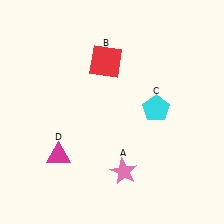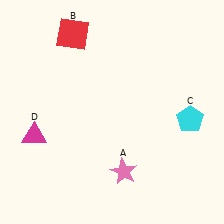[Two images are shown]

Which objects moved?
The objects that moved are: the red square (B), the cyan pentagon (C), the magenta triangle (D).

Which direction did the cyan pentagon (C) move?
The cyan pentagon (C) moved right.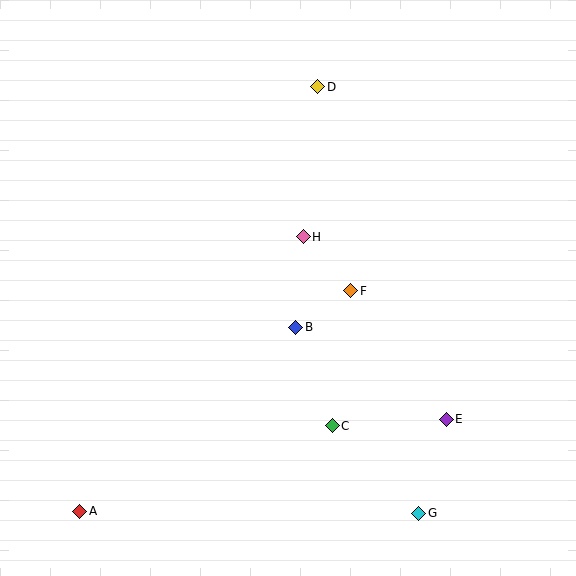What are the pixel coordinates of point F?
Point F is at (351, 291).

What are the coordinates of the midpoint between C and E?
The midpoint between C and E is at (389, 422).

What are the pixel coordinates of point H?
Point H is at (303, 237).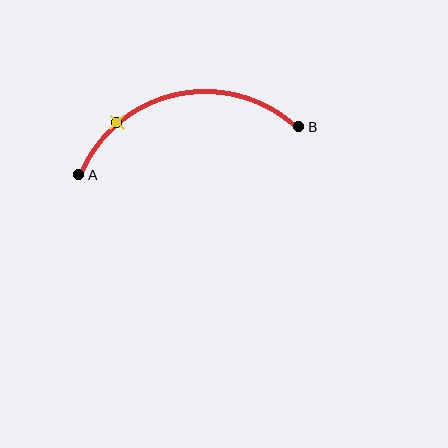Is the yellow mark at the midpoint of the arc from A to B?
No. The yellow mark lies on the arc but is closer to endpoint A. The arc midpoint would be at the point on the curve equidistant along the arc from both A and B.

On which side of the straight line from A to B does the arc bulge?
The arc bulges above the straight line connecting A and B.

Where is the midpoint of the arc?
The arc midpoint is the point on the curve farthest from the straight line joining A and B. It sits above that line.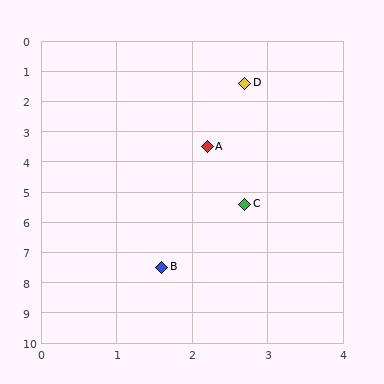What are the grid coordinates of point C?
Point C is at approximately (2.7, 5.4).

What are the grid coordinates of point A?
Point A is at approximately (2.2, 3.5).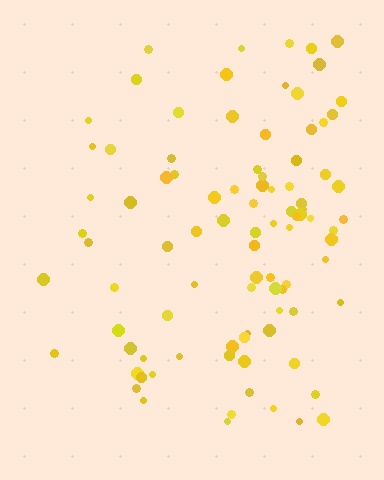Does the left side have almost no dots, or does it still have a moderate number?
Still a moderate number, just noticeably fewer than the right.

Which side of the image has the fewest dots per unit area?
The left.